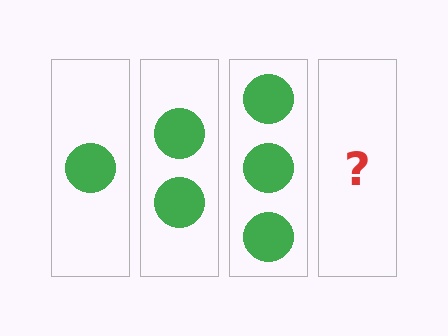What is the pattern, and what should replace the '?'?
The pattern is that each step adds one more circle. The '?' should be 4 circles.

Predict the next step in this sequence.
The next step is 4 circles.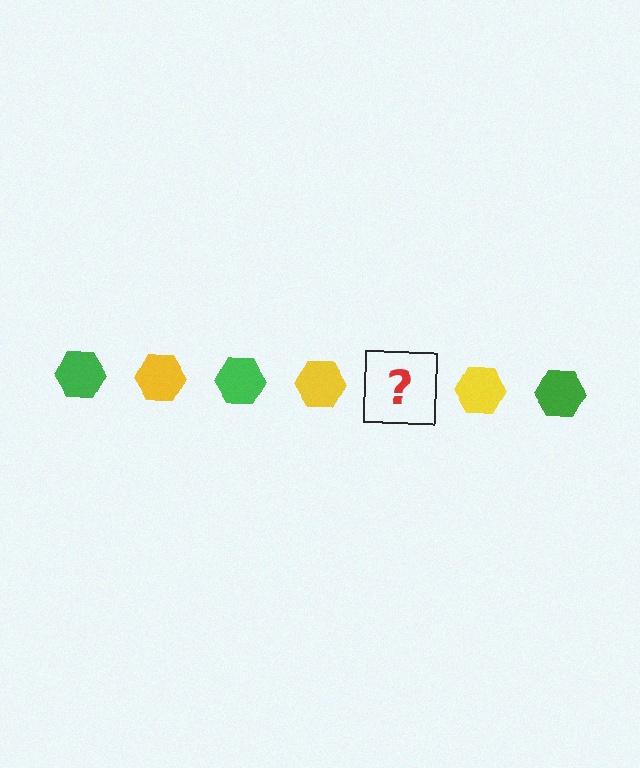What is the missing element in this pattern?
The missing element is a green hexagon.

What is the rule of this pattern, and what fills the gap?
The rule is that the pattern cycles through green, yellow hexagons. The gap should be filled with a green hexagon.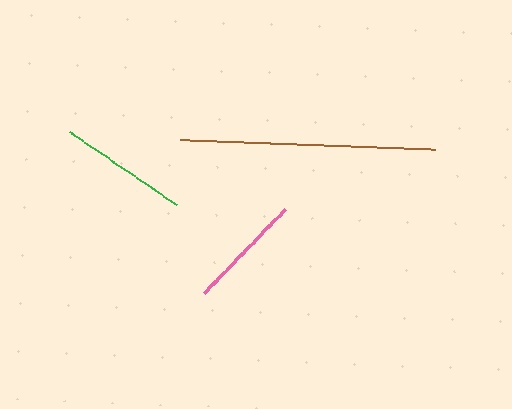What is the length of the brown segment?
The brown segment is approximately 255 pixels long.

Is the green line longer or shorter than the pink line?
The green line is longer than the pink line.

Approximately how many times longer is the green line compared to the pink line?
The green line is approximately 1.1 times the length of the pink line.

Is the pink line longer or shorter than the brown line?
The brown line is longer than the pink line.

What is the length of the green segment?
The green segment is approximately 129 pixels long.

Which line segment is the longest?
The brown line is the longest at approximately 255 pixels.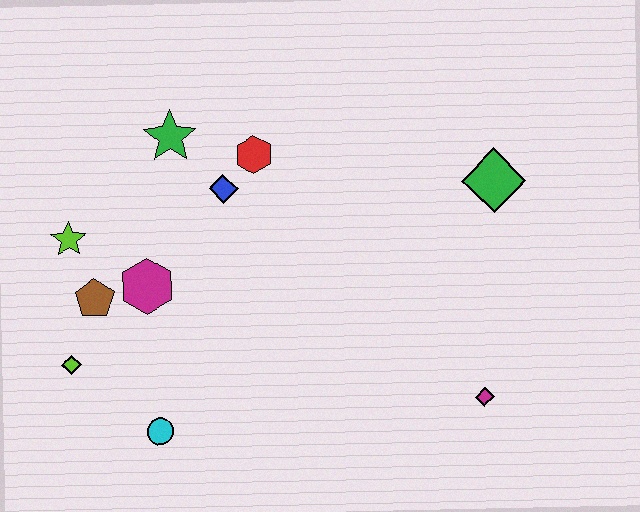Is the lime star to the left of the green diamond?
Yes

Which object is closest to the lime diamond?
The brown pentagon is closest to the lime diamond.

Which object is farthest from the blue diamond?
The magenta diamond is farthest from the blue diamond.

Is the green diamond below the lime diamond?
No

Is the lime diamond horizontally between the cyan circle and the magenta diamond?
No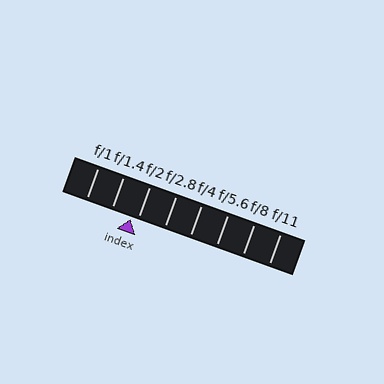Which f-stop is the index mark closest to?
The index mark is closest to f/2.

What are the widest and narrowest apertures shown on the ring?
The widest aperture shown is f/1 and the narrowest is f/11.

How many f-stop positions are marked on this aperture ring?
There are 8 f-stop positions marked.